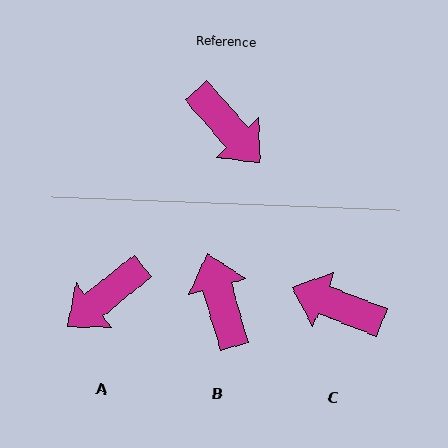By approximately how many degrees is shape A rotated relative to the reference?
Approximately 93 degrees clockwise.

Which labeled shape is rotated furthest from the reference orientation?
B, about 154 degrees away.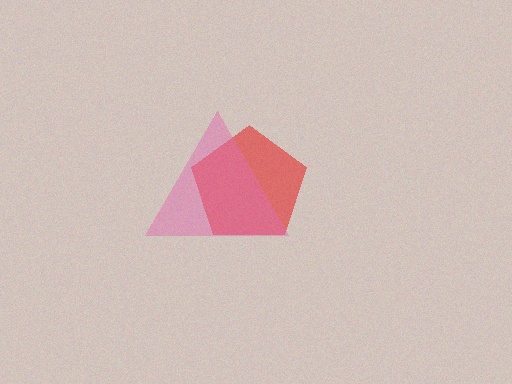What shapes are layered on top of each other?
The layered shapes are: a red pentagon, a pink triangle.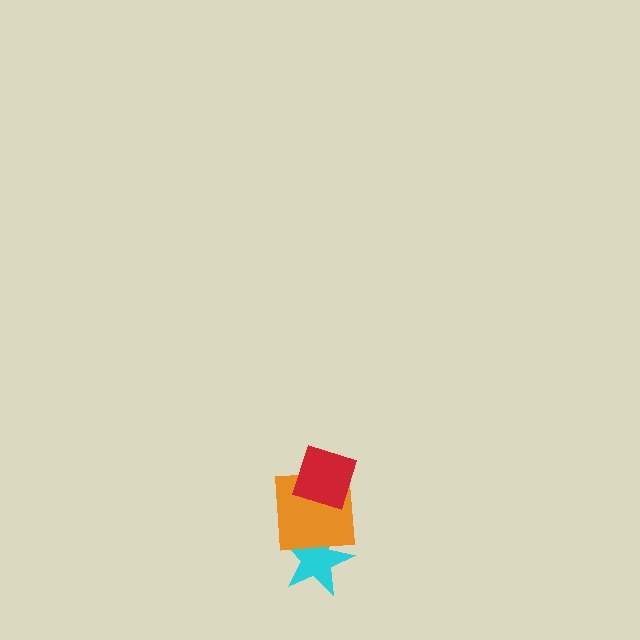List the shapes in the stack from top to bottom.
From top to bottom: the red diamond, the orange square, the cyan star.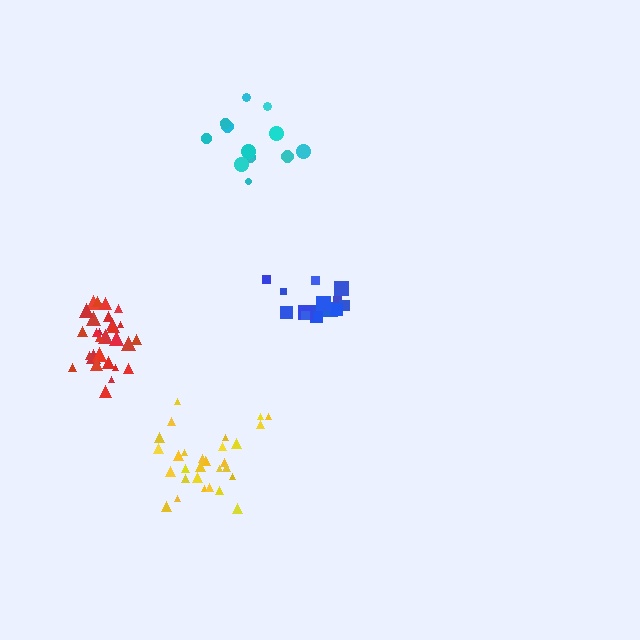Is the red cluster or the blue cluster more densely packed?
Red.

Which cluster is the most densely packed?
Red.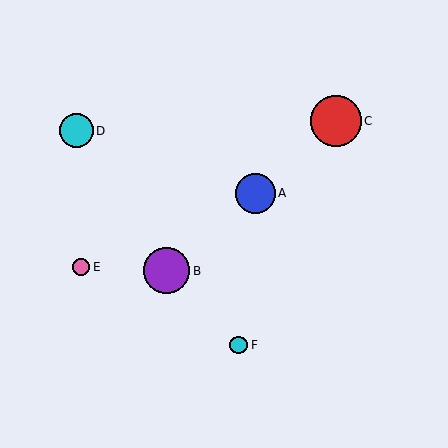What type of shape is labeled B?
Shape B is a purple circle.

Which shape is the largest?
The red circle (labeled C) is the largest.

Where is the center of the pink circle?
The center of the pink circle is at (81, 267).